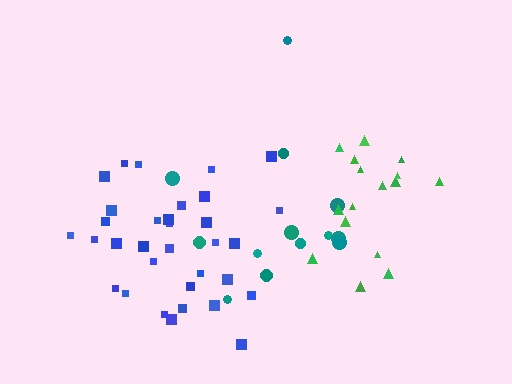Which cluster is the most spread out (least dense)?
Teal.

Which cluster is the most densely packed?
Blue.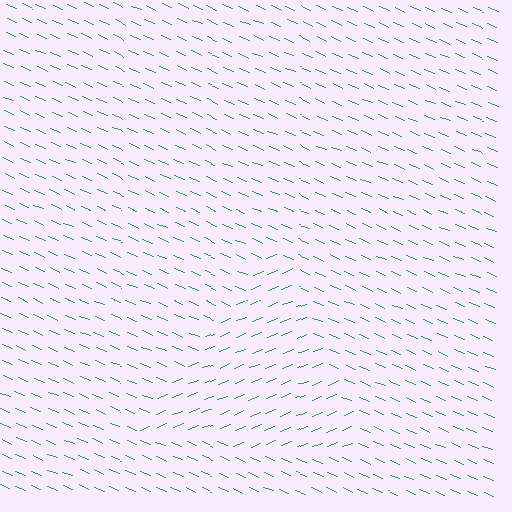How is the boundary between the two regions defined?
The boundary is defined purely by a change in line orientation (approximately 45 degrees difference). All lines are the same color and thickness.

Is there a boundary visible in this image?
Yes, there is a texture boundary formed by a change in line orientation.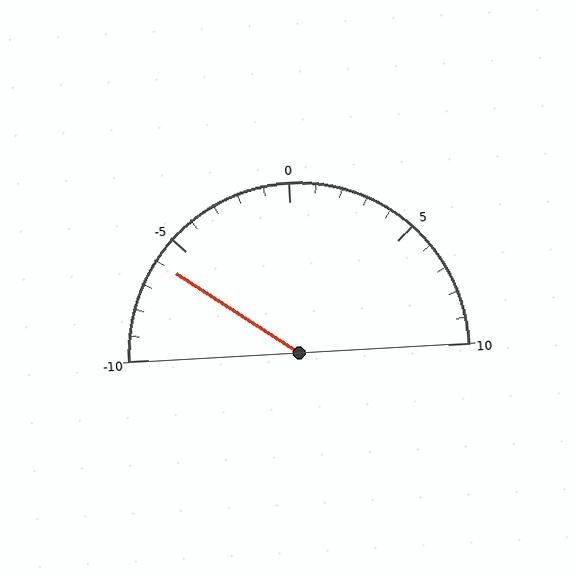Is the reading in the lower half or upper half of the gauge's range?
The reading is in the lower half of the range (-10 to 10).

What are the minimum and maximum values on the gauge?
The gauge ranges from -10 to 10.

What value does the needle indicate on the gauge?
The needle indicates approximately -6.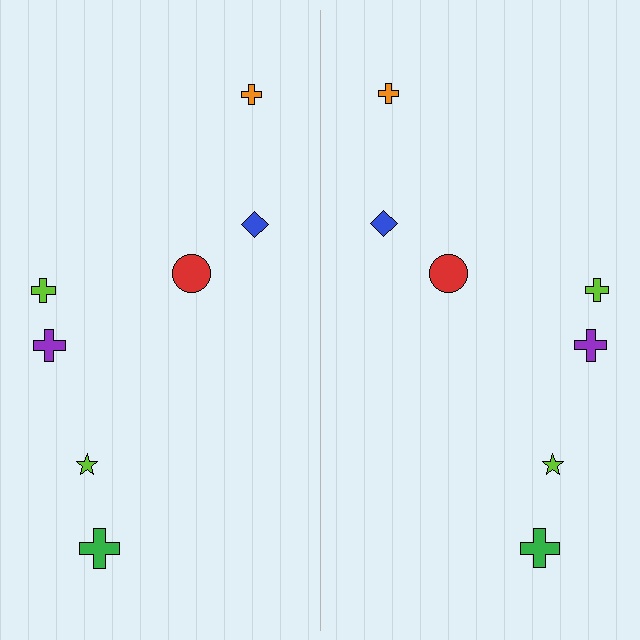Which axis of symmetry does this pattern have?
The pattern has a vertical axis of symmetry running through the center of the image.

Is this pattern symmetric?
Yes, this pattern has bilateral (reflection) symmetry.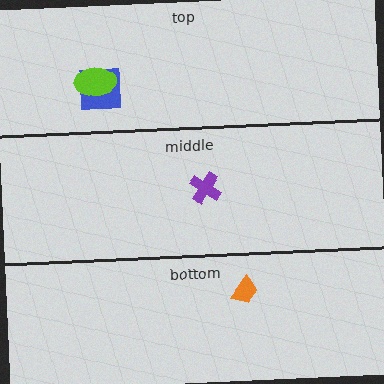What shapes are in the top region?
The blue square, the lime ellipse.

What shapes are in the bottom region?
The orange trapezoid.